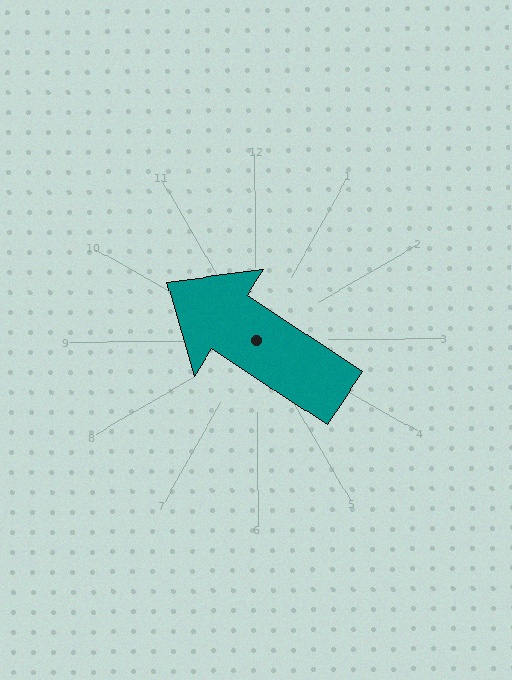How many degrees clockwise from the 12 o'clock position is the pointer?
Approximately 304 degrees.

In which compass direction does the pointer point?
Northwest.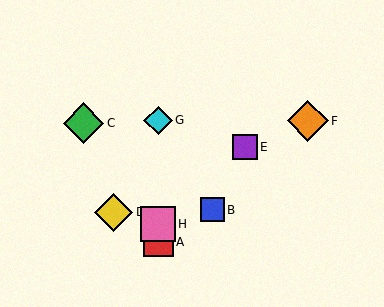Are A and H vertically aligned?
Yes, both are at x≈158.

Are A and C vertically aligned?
No, A is at x≈158 and C is at x≈84.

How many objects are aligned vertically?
3 objects (A, G, H) are aligned vertically.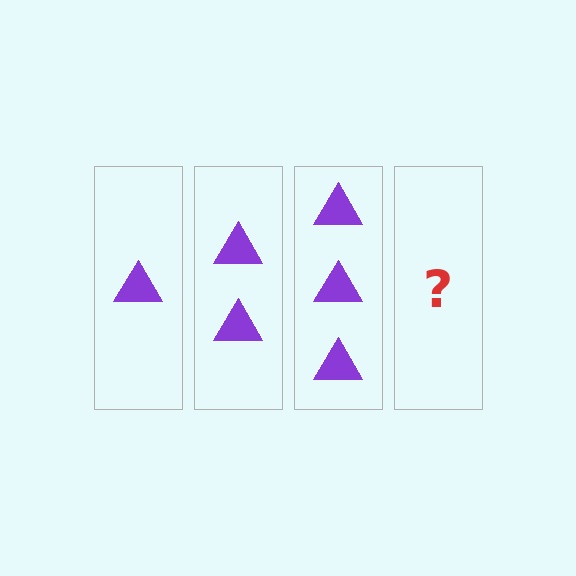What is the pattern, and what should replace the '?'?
The pattern is that each step adds one more triangle. The '?' should be 4 triangles.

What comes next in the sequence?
The next element should be 4 triangles.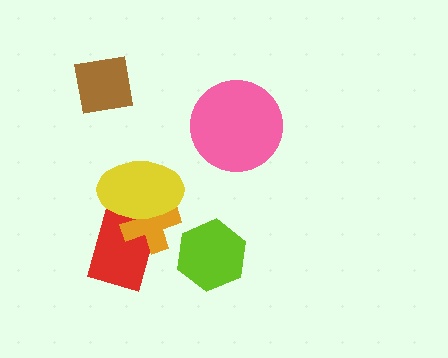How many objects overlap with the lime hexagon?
0 objects overlap with the lime hexagon.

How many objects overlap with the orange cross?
2 objects overlap with the orange cross.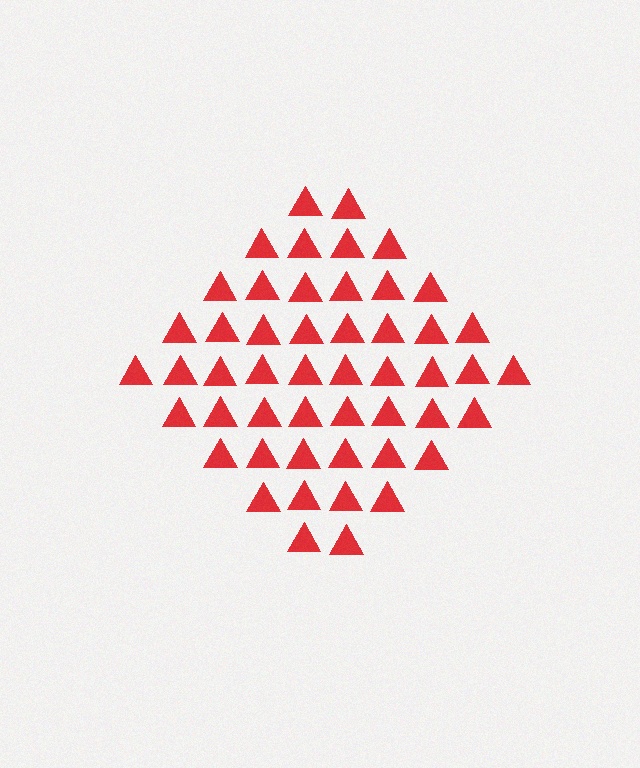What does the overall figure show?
The overall figure shows a diamond.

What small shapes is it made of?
It is made of small triangles.